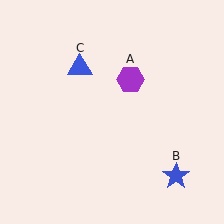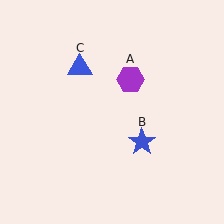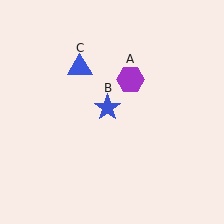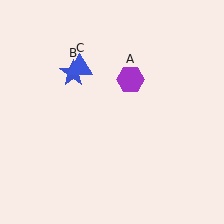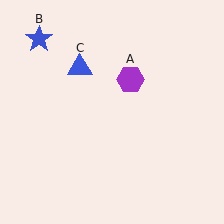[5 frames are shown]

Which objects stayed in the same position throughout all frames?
Purple hexagon (object A) and blue triangle (object C) remained stationary.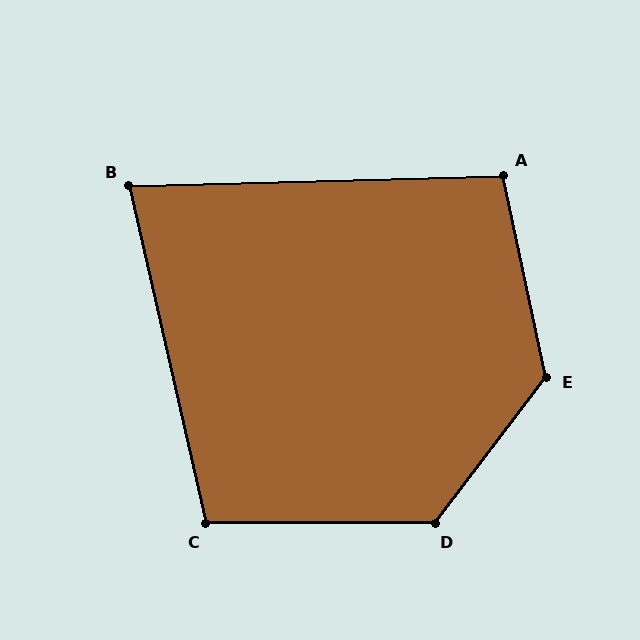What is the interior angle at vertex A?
Approximately 100 degrees (obtuse).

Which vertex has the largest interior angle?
E, at approximately 131 degrees.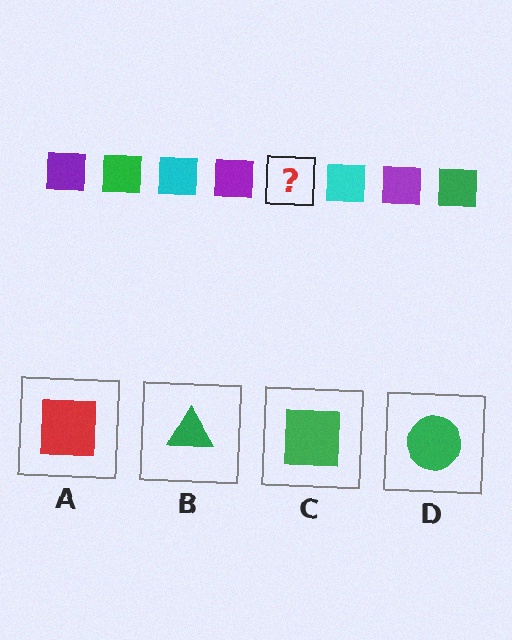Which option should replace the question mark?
Option C.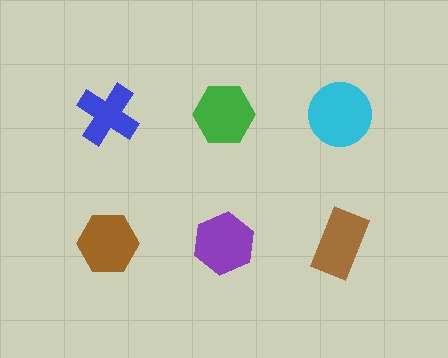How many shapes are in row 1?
3 shapes.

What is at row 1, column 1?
A blue cross.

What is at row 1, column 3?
A cyan circle.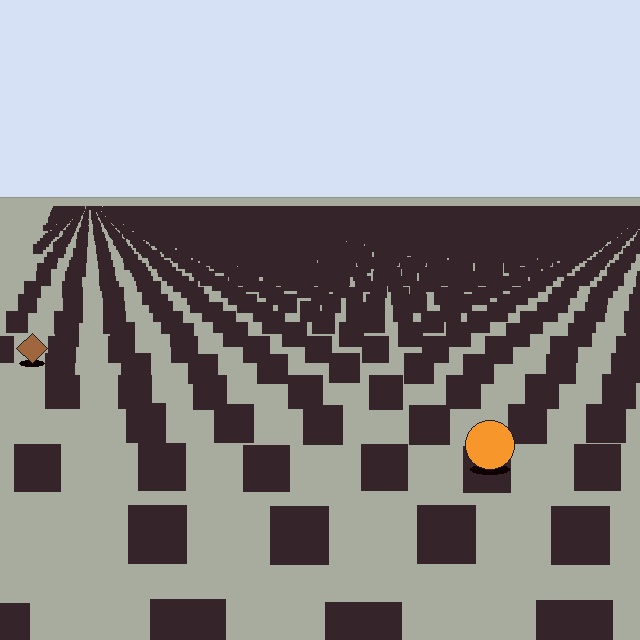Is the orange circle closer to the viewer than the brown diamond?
Yes. The orange circle is closer — you can tell from the texture gradient: the ground texture is coarser near it.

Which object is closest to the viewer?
The orange circle is closest. The texture marks near it are larger and more spread out.